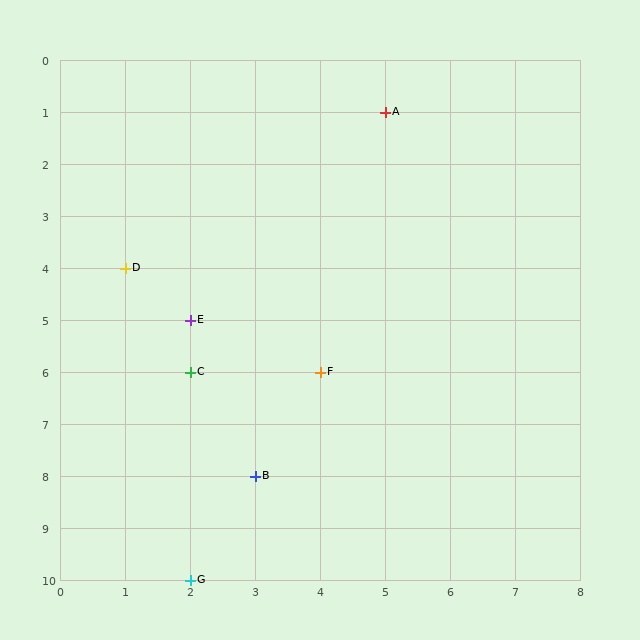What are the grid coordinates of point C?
Point C is at grid coordinates (2, 6).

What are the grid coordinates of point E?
Point E is at grid coordinates (2, 5).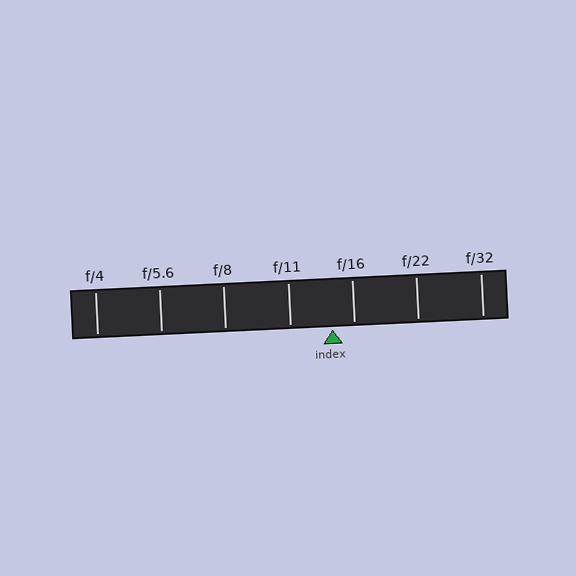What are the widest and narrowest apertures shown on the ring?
The widest aperture shown is f/4 and the narrowest is f/32.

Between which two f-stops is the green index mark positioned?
The index mark is between f/11 and f/16.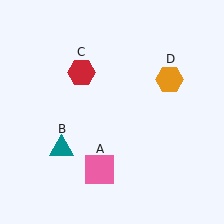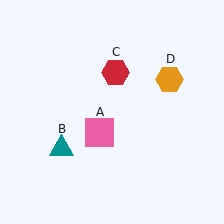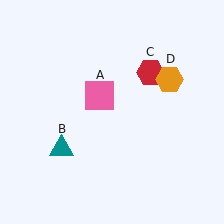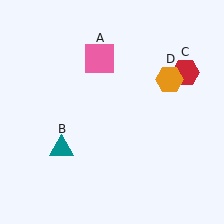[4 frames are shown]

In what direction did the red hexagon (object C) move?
The red hexagon (object C) moved right.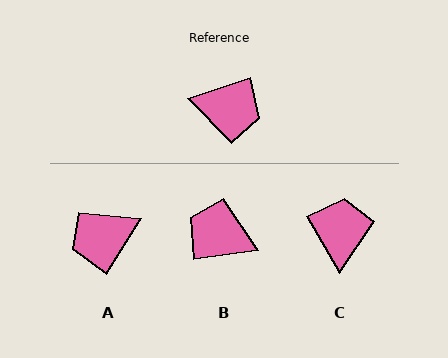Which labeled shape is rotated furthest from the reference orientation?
B, about 170 degrees away.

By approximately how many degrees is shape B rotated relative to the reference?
Approximately 170 degrees counter-clockwise.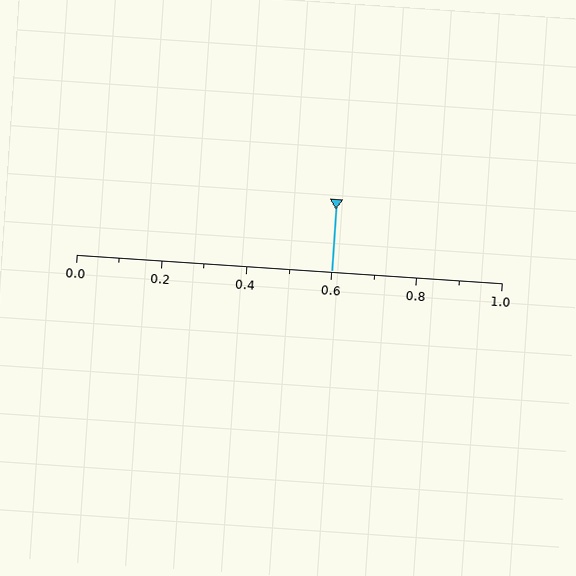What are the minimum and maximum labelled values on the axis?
The axis runs from 0.0 to 1.0.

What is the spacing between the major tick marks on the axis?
The major ticks are spaced 0.2 apart.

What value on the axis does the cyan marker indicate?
The marker indicates approximately 0.6.